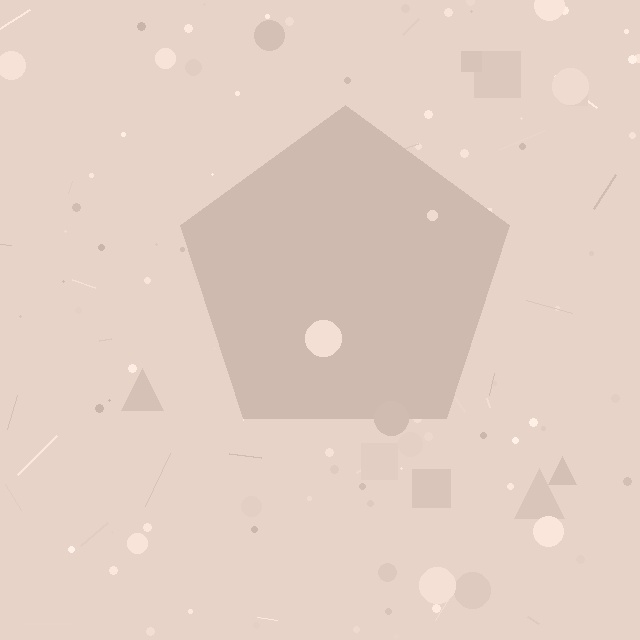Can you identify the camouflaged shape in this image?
The camouflaged shape is a pentagon.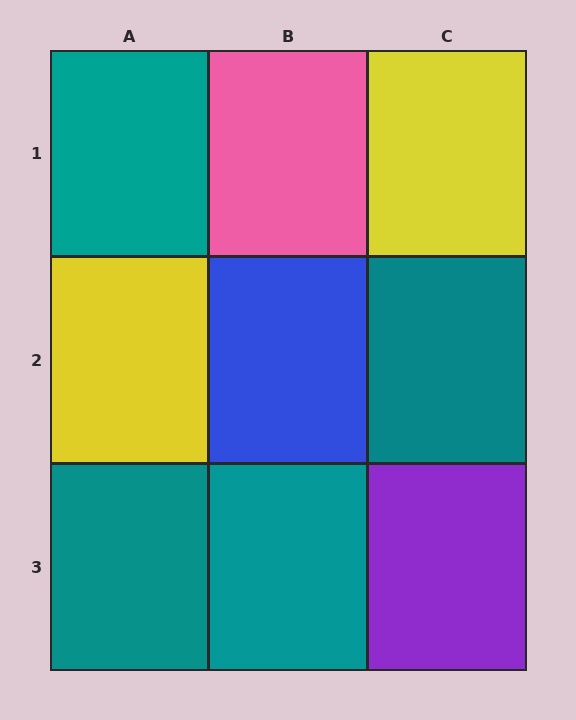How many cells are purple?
1 cell is purple.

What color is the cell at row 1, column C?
Yellow.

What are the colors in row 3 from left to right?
Teal, teal, purple.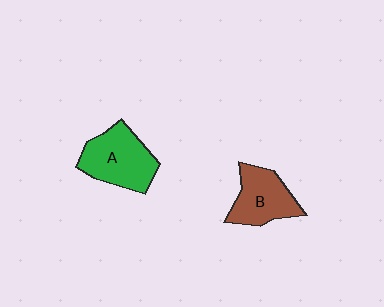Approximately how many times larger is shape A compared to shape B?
Approximately 1.2 times.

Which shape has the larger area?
Shape A (green).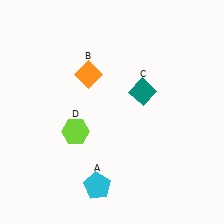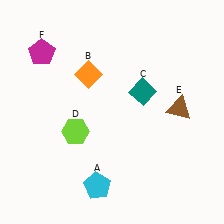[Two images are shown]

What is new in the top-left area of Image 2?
A magenta pentagon (F) was added in the top-left area of Image 2.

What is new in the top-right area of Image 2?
A brown triangle (E) was added in the top-right area of Image 2.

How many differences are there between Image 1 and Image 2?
There are 2 differences between the two images.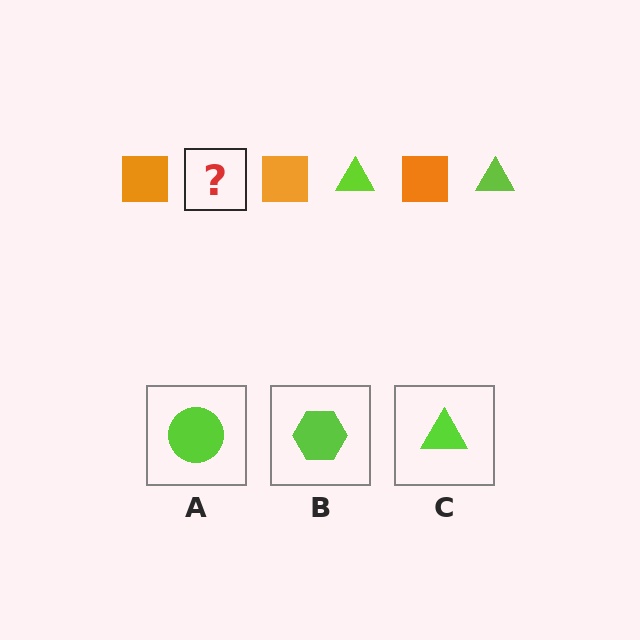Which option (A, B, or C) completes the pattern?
C.